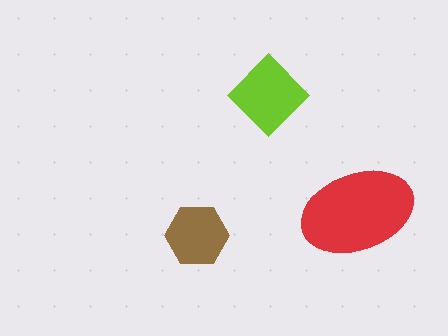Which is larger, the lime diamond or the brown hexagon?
The lime diamond.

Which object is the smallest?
The brown hexagon.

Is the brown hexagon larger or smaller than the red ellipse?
Smaller.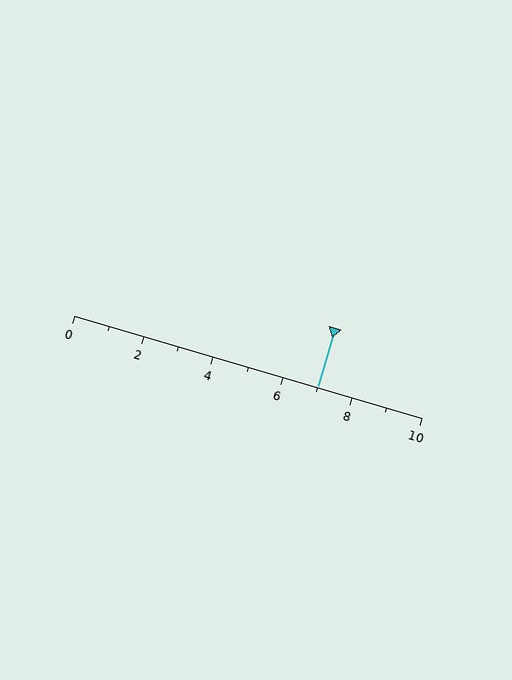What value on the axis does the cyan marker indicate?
The marker indicates approximately 7.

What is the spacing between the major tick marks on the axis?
The major ticks are spaced 2 apart.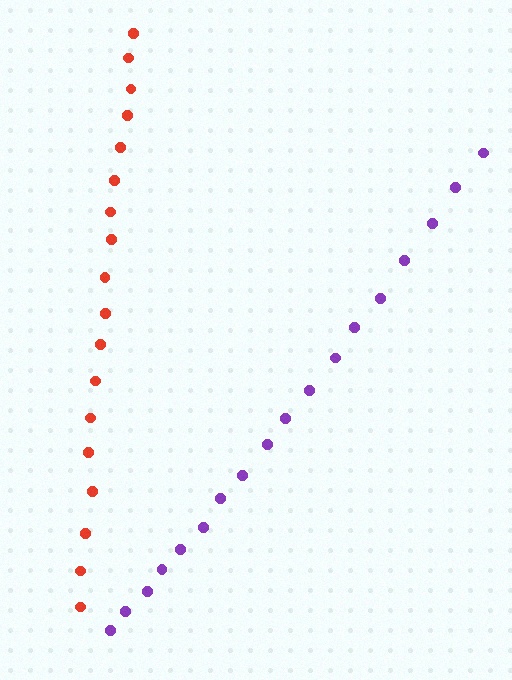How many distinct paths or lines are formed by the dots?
There are 2 distinct paths.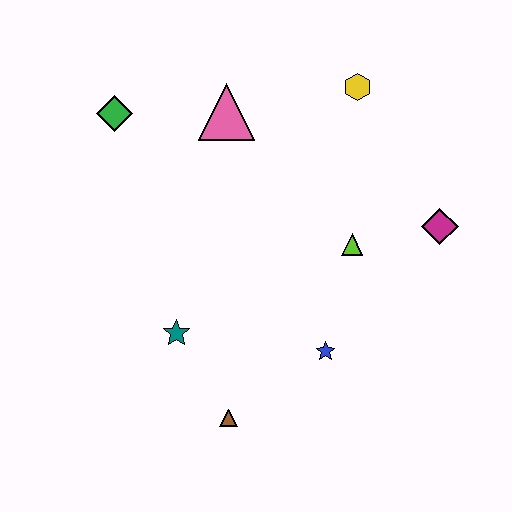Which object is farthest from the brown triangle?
The yellow hexagon is farthest from the brown triangle.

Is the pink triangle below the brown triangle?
No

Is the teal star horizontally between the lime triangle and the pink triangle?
No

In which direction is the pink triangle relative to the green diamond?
The pink triangle is to the right of the green diamond.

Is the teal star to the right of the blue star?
No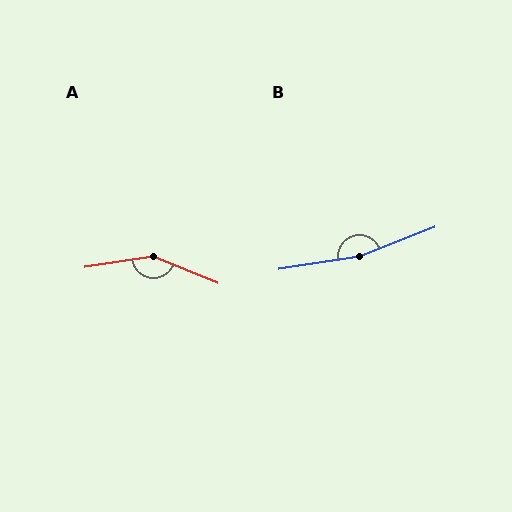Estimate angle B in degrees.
Approximately 167 degrees.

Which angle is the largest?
B, at approximately 167 degrees.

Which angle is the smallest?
A, at approximately 149 degrees.